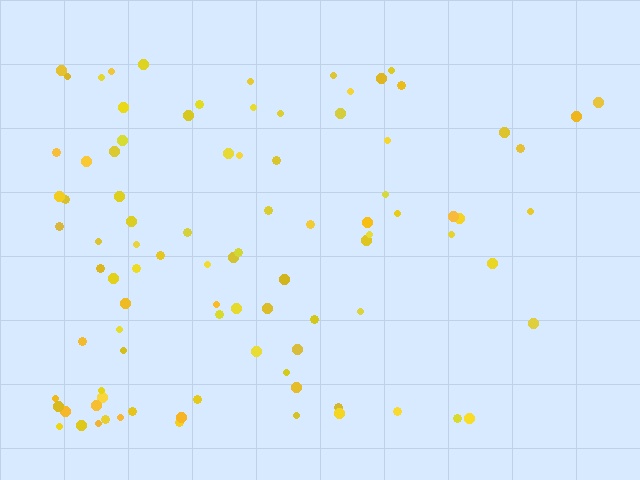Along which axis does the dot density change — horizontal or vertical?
Horizontal.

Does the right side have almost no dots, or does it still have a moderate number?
Still a moderate number, just noticeably fewer than the left.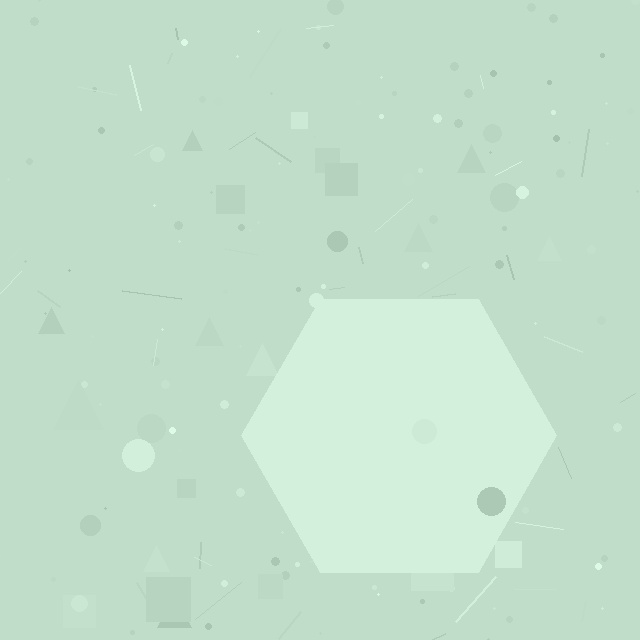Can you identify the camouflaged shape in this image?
The camouflaged shape is a hexagon.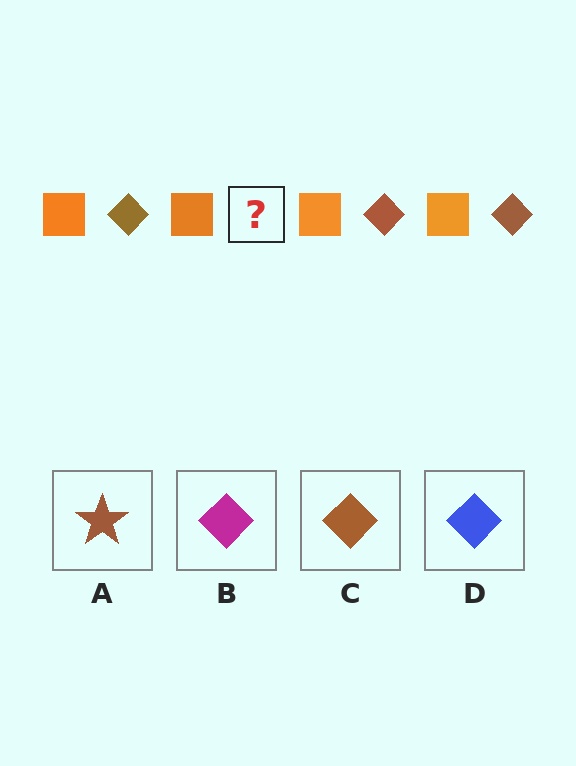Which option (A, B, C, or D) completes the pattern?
C.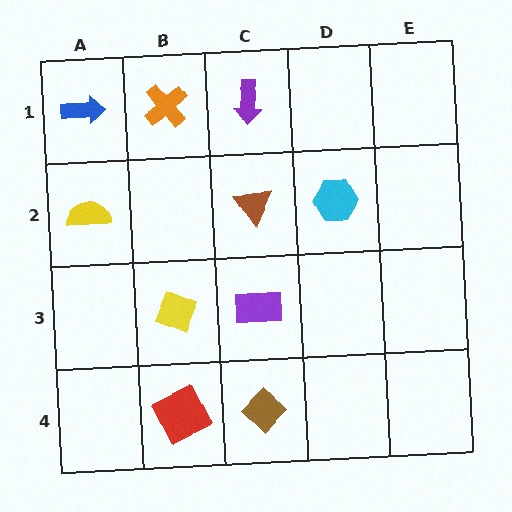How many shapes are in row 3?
2 shapes.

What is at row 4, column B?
A red square.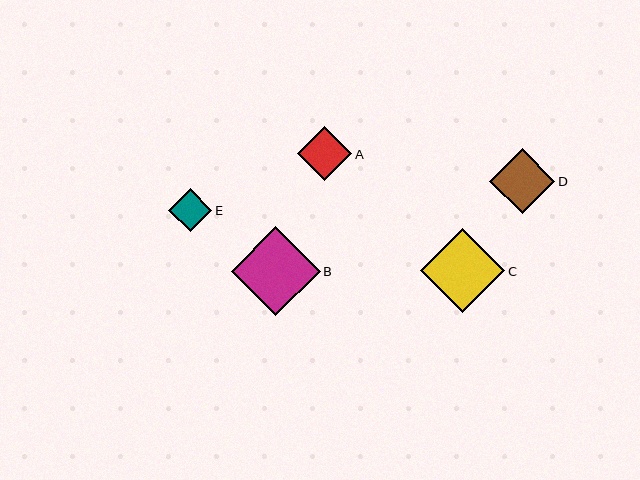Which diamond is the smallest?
Diamond E is the smallest with a size of approximately 43 pixels.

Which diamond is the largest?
Diamond B is the largest with a size of approximately 89 pixels.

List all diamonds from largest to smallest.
From largest to smallest: B, C, D, A, E.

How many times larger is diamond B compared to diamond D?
Diamond B is approximately 1.4 times the size of diamond D.